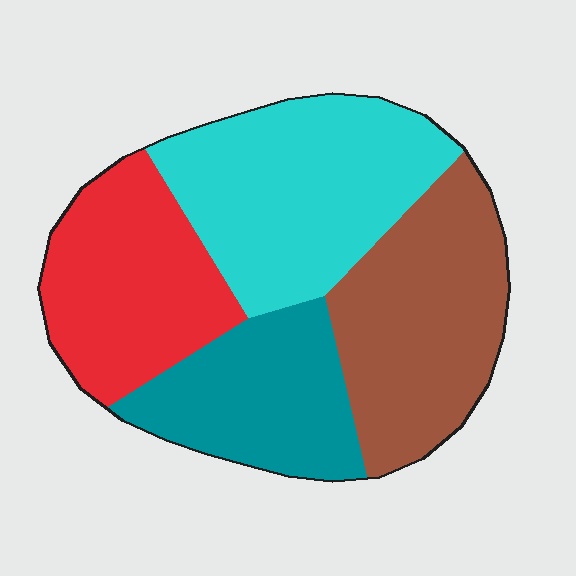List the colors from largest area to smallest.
From largest to smallest: cyan, brown, red, teal.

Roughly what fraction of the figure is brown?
Brown covers 27% of the figure.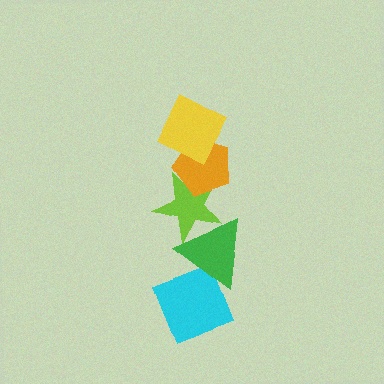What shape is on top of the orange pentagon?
The yellow diamond is on top of the orange pentagon.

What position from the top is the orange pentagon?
The orange pentagon is 2nd from the top.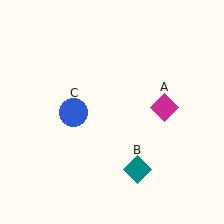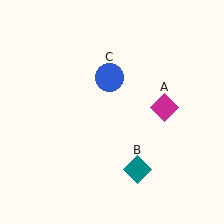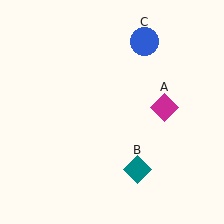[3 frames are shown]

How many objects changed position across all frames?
1 object changed position: blue circle (object C).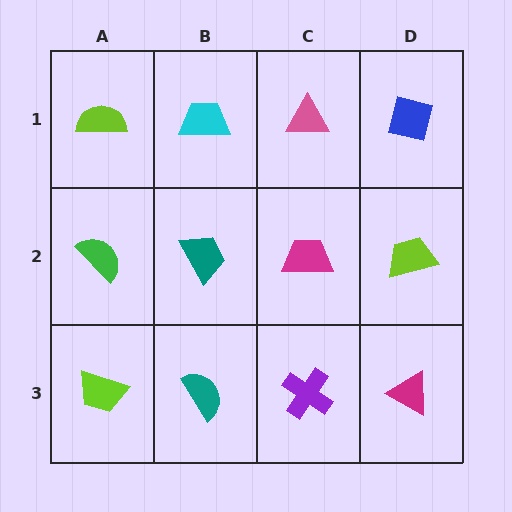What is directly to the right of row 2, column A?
A teal trapezoid.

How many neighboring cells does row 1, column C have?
3.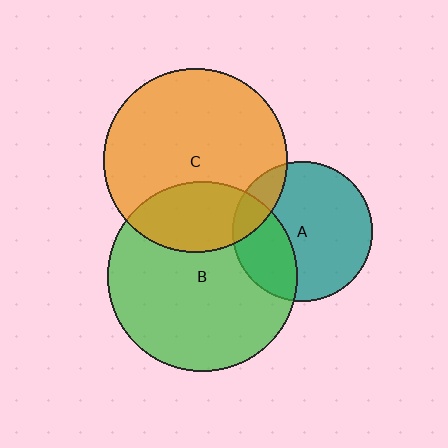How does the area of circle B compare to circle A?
Approximately 1.8 times.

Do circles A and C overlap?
Yes.